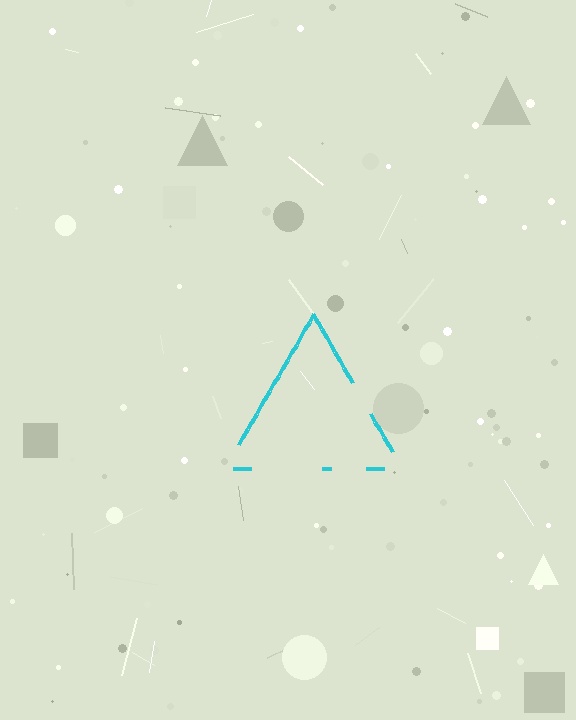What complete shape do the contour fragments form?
The contour fragments form a triangle.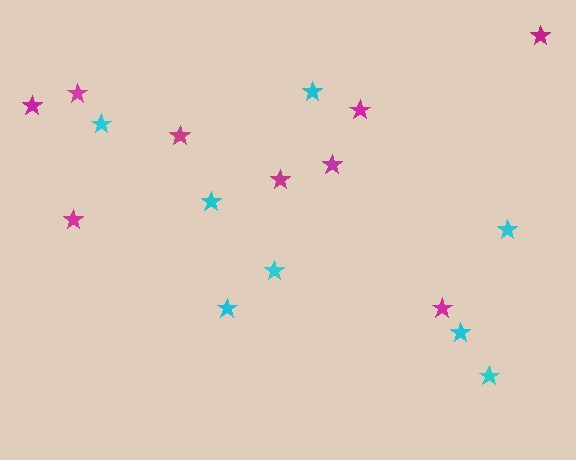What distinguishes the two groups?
There are 2 groups: one group of cyan stars (8) and one group of magenta stars (9).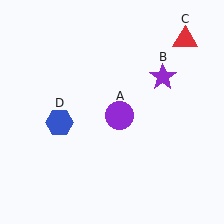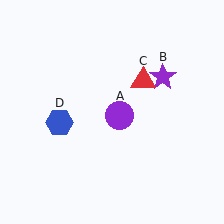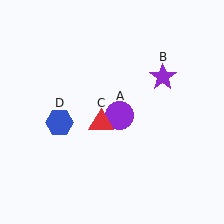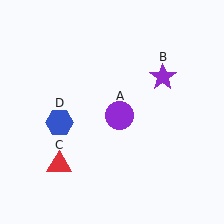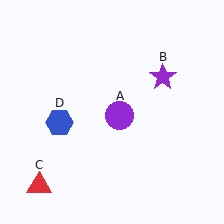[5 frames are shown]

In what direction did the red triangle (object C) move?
The red triangle (object C) moved down and to the left.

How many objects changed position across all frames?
1 object changed position: red triangle (object C).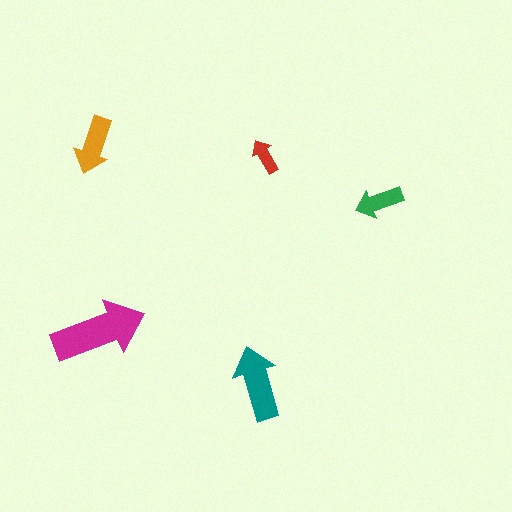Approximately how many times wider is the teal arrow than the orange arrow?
About 1.5 times wider.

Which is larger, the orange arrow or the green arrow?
The orange one.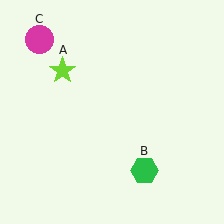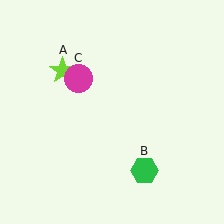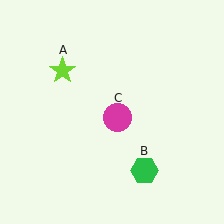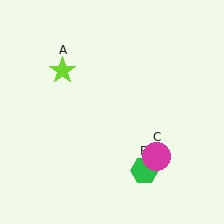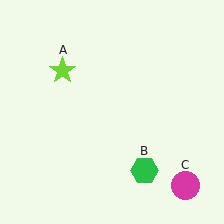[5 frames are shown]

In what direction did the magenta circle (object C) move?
The magenta circle (object C) moved down and to the right.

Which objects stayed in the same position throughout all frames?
Lime star (object A) and green hexagon (object B) remained stationary.